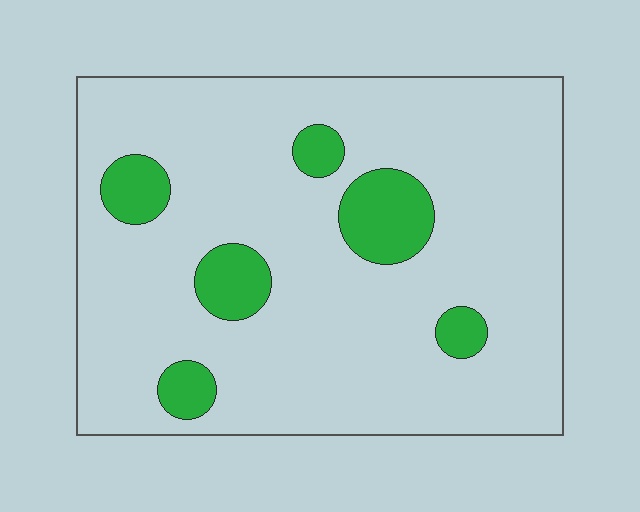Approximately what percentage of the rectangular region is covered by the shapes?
Approximately 15%.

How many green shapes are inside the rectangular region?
6.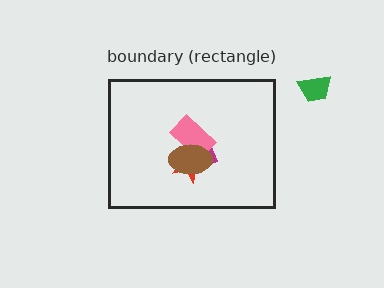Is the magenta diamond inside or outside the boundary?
Inside.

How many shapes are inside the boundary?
4 inside, 1 outside.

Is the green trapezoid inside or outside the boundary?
Outside.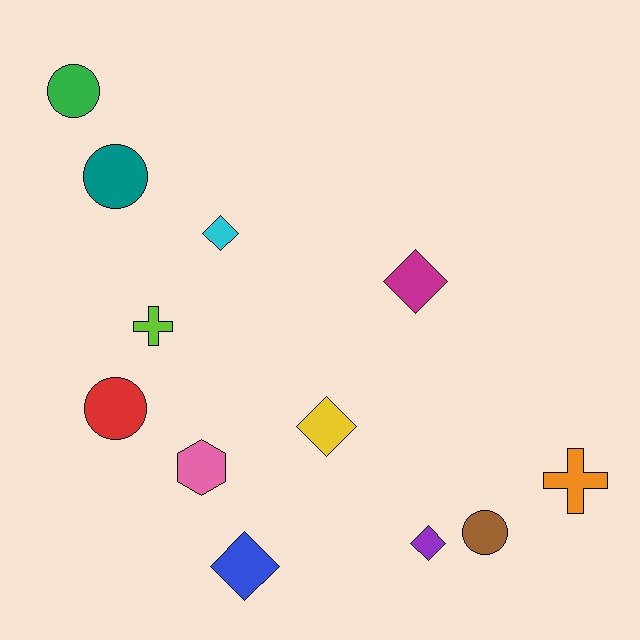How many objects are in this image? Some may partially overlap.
There are 12 objects.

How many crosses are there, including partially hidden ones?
There are 2 crosses.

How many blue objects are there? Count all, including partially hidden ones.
There is 1 blue object.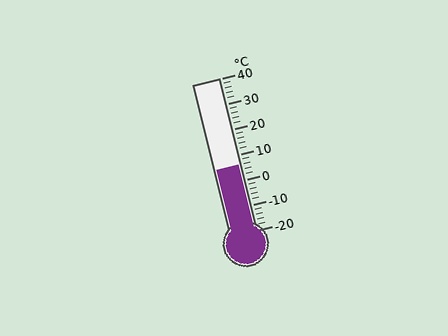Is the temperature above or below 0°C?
The temperature is above 0°C.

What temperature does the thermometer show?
The thermometer shows approximately 6°C.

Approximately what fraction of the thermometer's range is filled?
The thermometer is filled to approximately 45% of its range.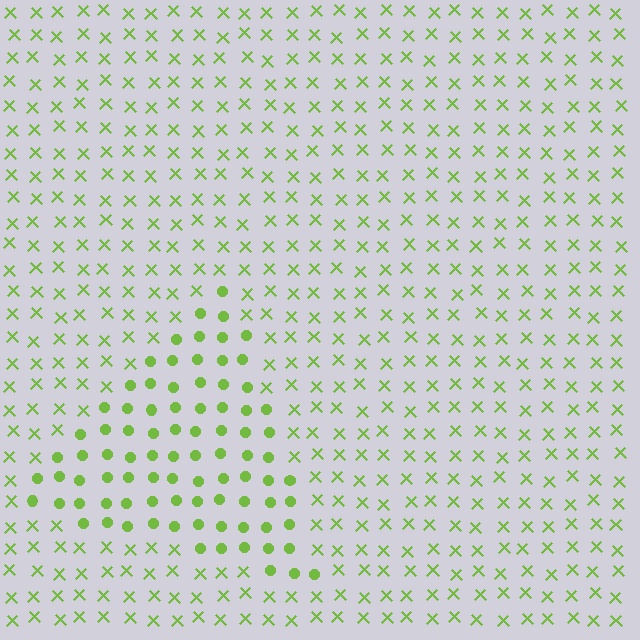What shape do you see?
I see a triangle.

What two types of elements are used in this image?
The image uses circles inside the triangle region and X marks outside it.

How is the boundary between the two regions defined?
The boundary is defined by a change in element shape: circles inside vs. X marks outside. All elements share the same color and spacing.